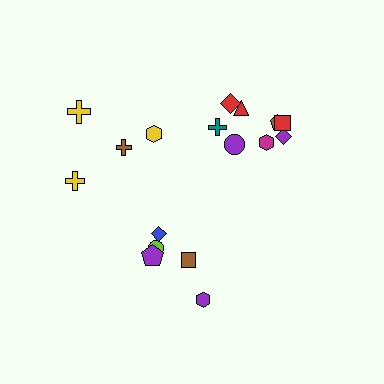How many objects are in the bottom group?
There are 5 objects.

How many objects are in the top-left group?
There are 4 objects.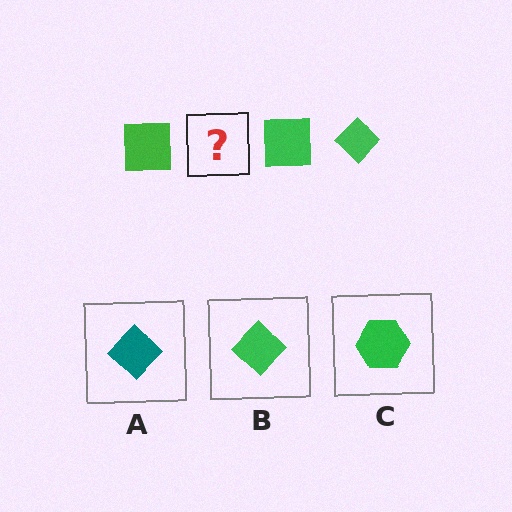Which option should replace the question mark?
Option B.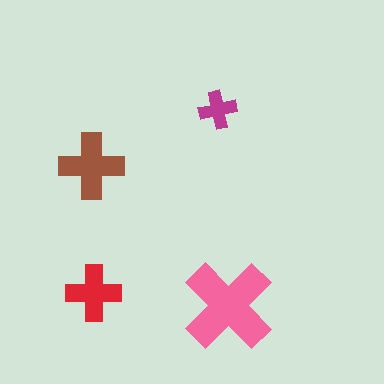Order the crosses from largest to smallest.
the pink one, the brown one, the red one, the magenta one.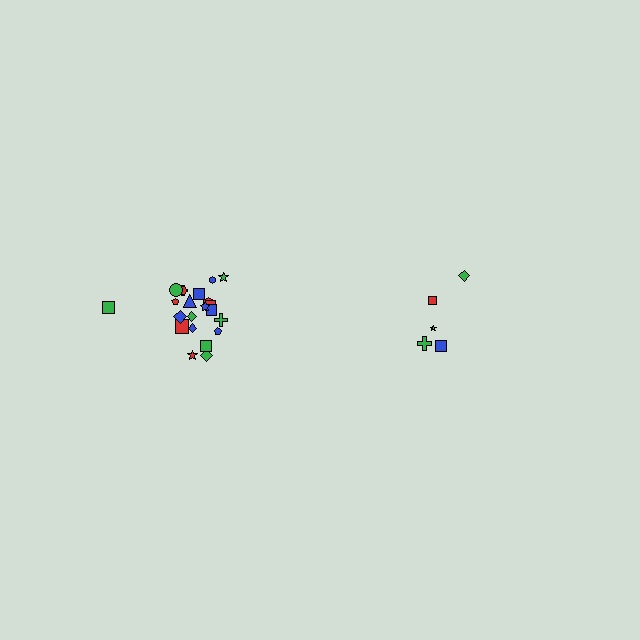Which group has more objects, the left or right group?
The left group.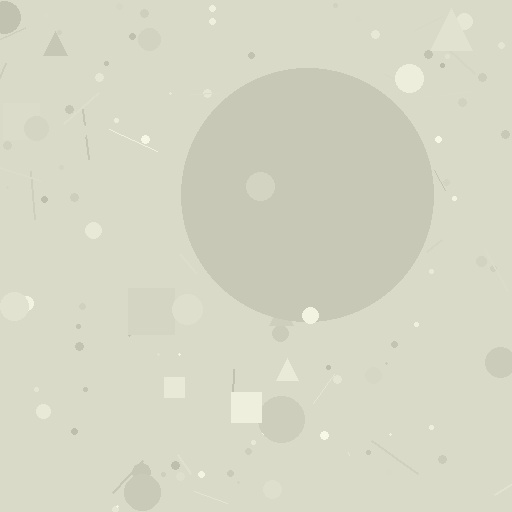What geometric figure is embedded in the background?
A circle is embedded in the background.